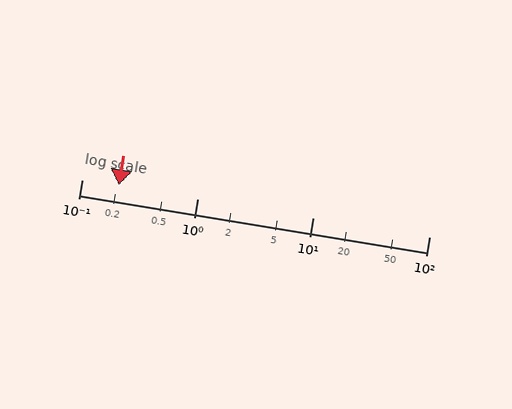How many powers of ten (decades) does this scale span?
The scale spans 3 decades, from 0.1 to 100.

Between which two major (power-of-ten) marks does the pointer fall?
The pointer is between 0.1 and 1.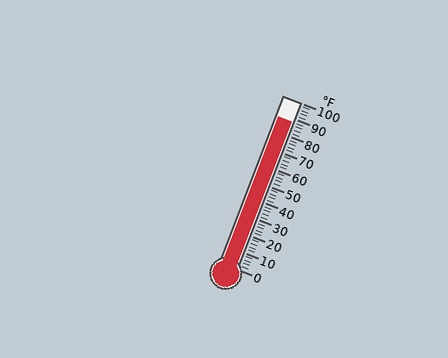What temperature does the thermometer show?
The thermometer shows approximately 88°F.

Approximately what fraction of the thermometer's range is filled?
The thermometer is filled to approximately 90% of its range.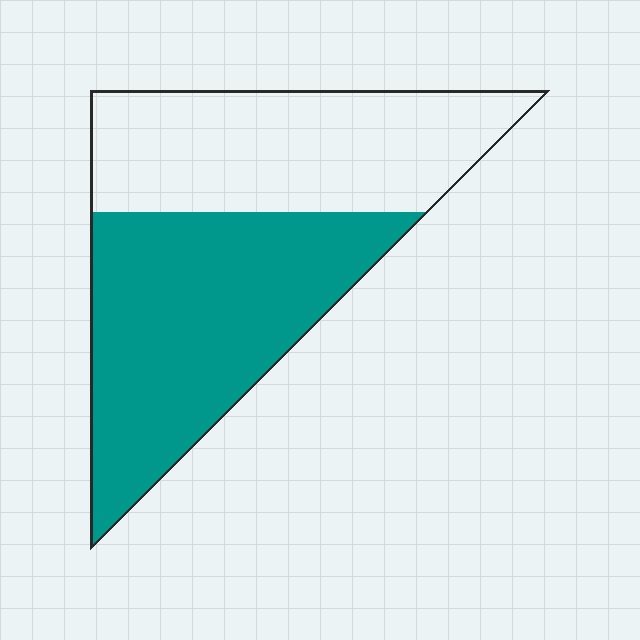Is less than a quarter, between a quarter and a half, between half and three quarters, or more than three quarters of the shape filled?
Between half and three quarters.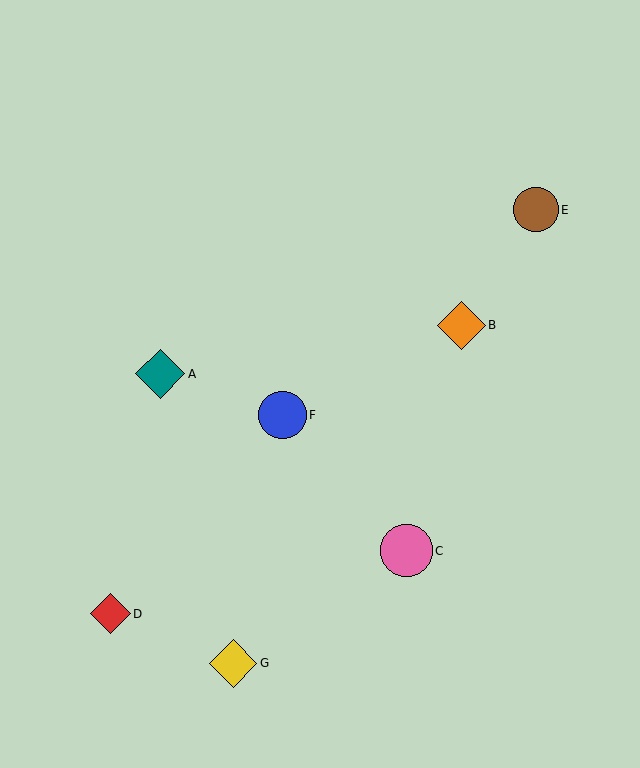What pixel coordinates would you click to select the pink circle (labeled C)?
Click at (406, 551) to select the pink circle C.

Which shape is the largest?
The pink circle (labeled C) is the largest.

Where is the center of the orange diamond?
The center of the orange diamond is at (461, 326).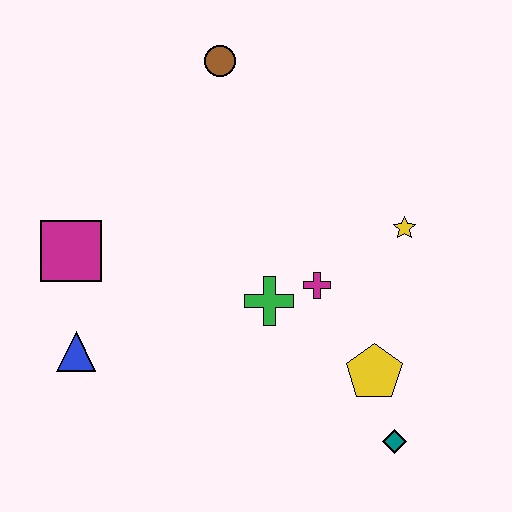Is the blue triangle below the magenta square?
Yes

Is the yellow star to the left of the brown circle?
No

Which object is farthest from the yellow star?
The blue triangle is farthest from the yellow star.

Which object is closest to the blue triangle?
The magenta square is closest to the blue triangle.